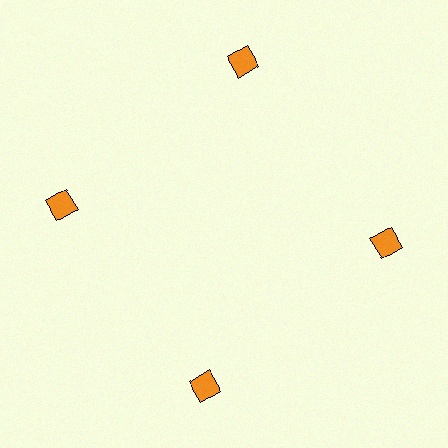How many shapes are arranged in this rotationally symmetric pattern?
There are 4 shapes, arranged in 4 groups of 1.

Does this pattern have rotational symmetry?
Yes, this pattern has 4-fold rotational symmetry. It looks the same after rotating 90 degrees around the center.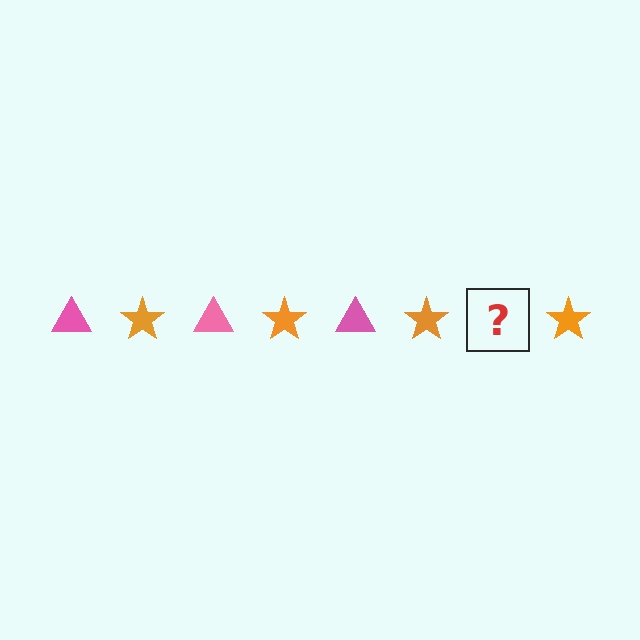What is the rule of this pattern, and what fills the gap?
The rule is that the pattern alternates between pink triangle and orange star. The gap should be filled with a pink triangle.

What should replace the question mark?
The question mark should be replaced with a pink triangle.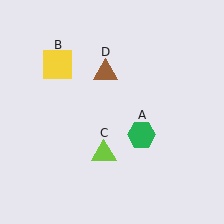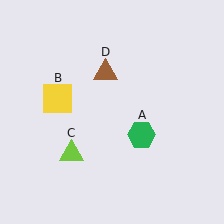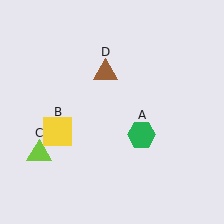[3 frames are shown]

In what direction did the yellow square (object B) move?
The yellow square (object B) moved down.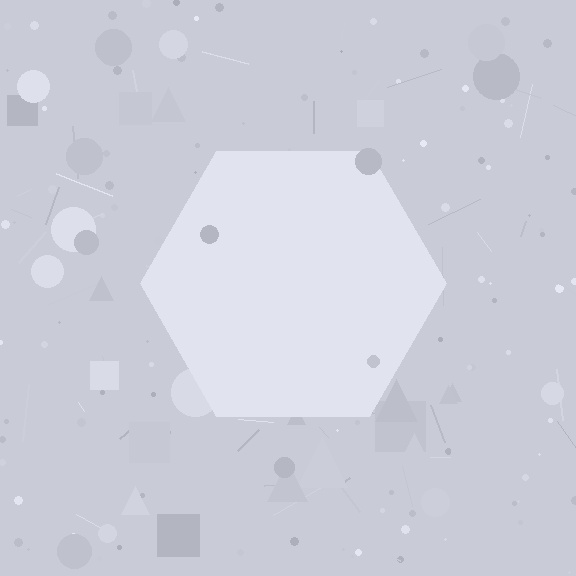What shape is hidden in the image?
A hexagon is hidden in the image.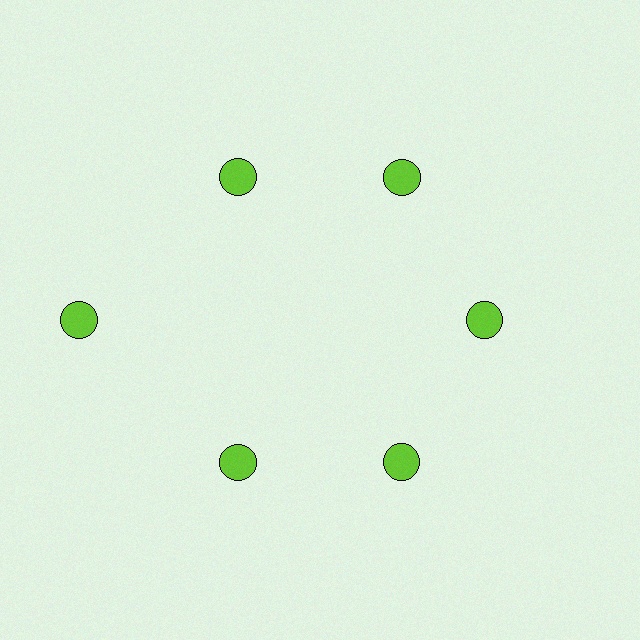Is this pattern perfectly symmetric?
No. The 6 lime circles are arranged in a ring, but one element near the 9 o'clock position is pushed outward from the center, breaking the 6-fold rotational symmetry.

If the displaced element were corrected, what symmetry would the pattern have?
It would have 6-fold rotational symmetry — the pattern would map onto itself every 60 degrees.